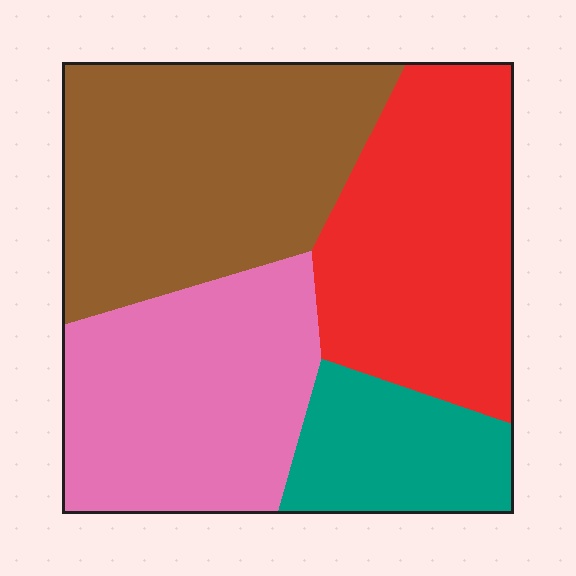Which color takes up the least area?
Teal, at roughly 15%.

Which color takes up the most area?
Brown, at roughly 30%.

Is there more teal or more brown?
Brown.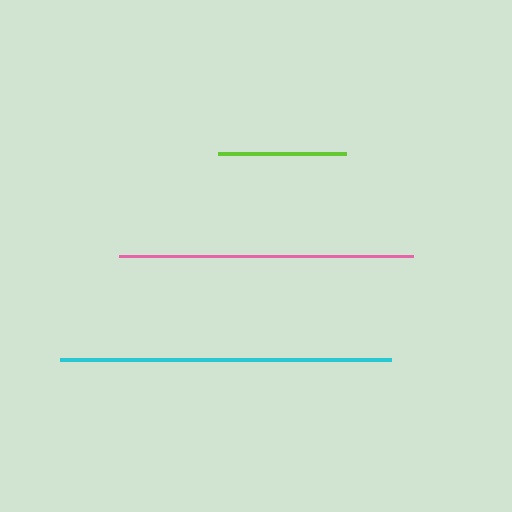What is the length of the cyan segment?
The cyan segment is approximately 331 pixels long.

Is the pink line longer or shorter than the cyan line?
The cyan line is longer than the pink line.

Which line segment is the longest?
The cyan line is the longest at approximately 331 pixels.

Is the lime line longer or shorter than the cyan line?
The cyan line is longer than the lime line.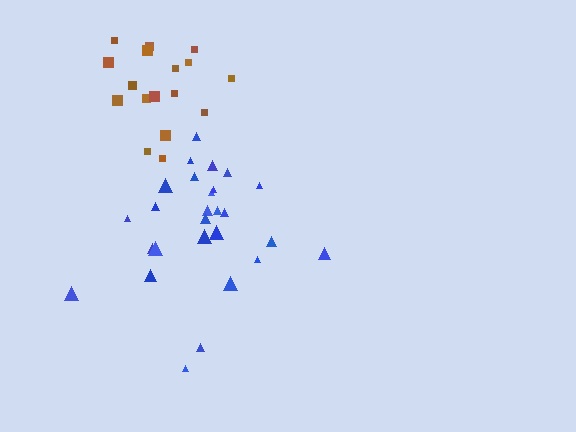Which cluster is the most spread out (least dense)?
Blue.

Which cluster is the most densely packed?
Brown.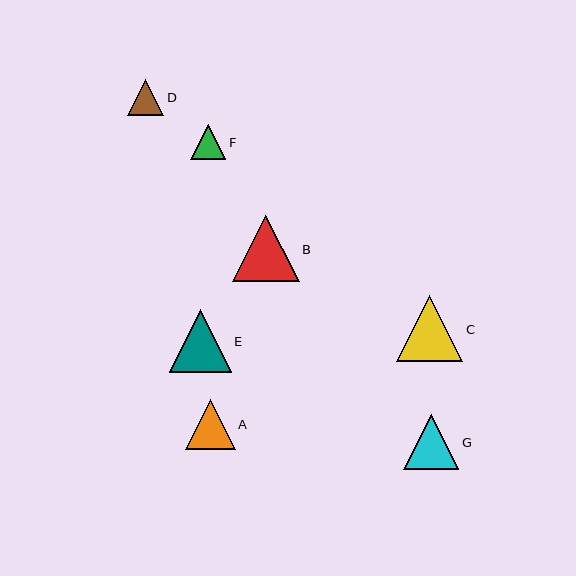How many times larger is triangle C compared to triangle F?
Triangle C is approximately 1.9 times the size of triangle F.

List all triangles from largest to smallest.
From largest to smallest: B, C, E, G, A, D, F.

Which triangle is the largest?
Triangle B is the largest with a size of approximately 66 pixels.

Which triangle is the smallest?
Triangle F is the smallest with a size of approximately 35 pixels.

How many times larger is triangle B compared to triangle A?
Triangle B is approximately 1.3 times the size of triangle A.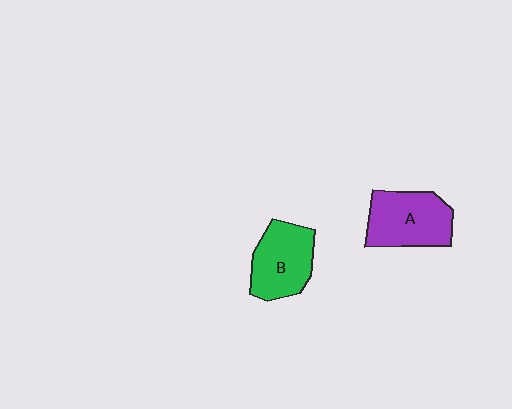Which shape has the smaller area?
Shape B (green).